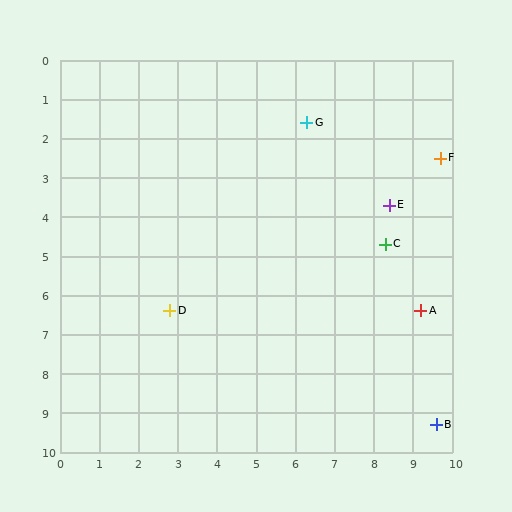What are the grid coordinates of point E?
Point E is at approximately (8.4, 3.7).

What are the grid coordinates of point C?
Point C is at approximately (8.3, 4.7).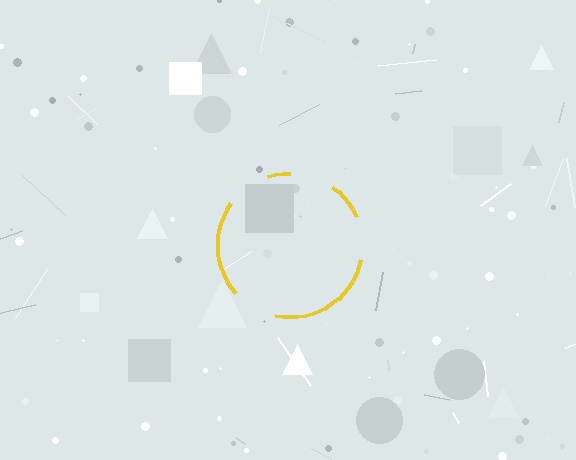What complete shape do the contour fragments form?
The contour fragments form a circle.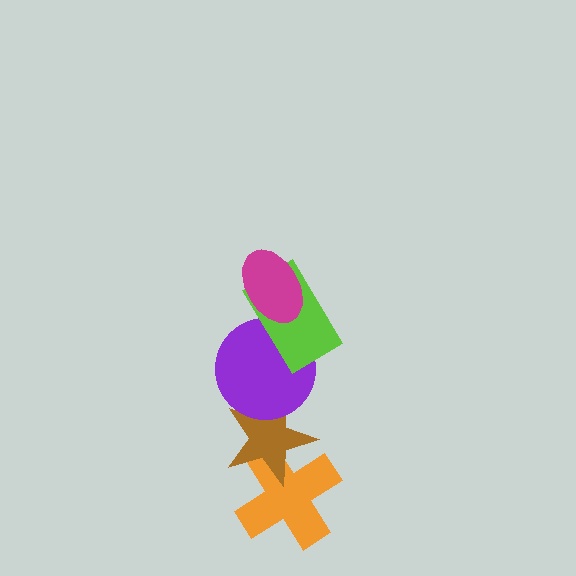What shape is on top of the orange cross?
The brown star is on top of the orange cross.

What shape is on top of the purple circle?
The lime rectangle is on top of the purple circle.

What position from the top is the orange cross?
The orange cross is 5th from the top.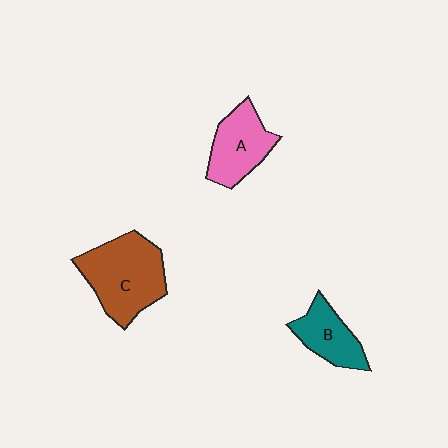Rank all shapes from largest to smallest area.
From largest to smallest: C (brown), A (pink), B (teal).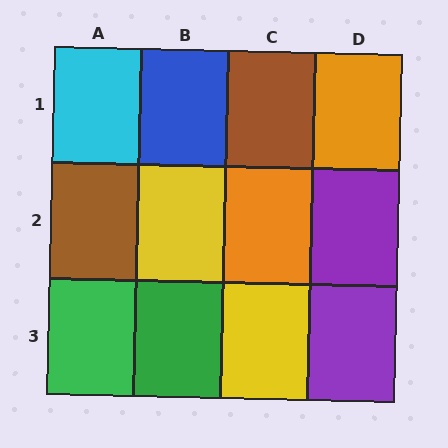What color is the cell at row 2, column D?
Purple.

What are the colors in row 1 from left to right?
Cyan, blue, brown, orange.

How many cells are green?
2 cells are green.